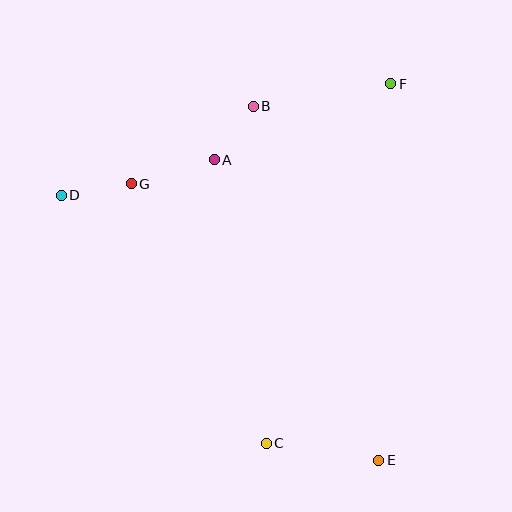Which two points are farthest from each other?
Points D and E are farthest from each other.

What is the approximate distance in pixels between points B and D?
The distance between B and D is approximately 212 pixels.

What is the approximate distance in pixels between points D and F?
The distance between D and F is approximately 348 pixels.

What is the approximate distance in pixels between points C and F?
The distance between C and F is approximately 381 pixels.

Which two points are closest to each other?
Points A and B are closest to each other.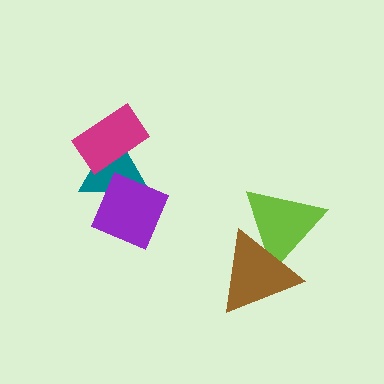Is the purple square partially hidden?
No, no other shape covers it.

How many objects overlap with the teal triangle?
2 objects overlap with the teal triangle.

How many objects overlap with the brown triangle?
1 object overlaps with the brown triangle.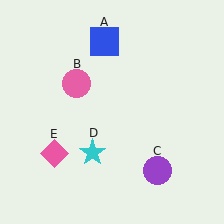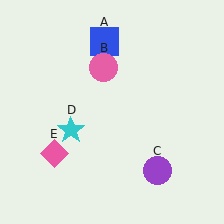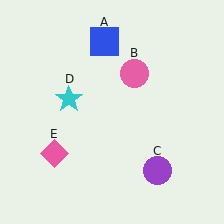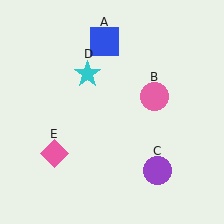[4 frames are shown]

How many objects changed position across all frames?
2 objects changed position: pink circle (object B), cyan star (object D).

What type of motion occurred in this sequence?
The pink circle (object B), cyan star (object D) rotated clockwise around the center of the scene.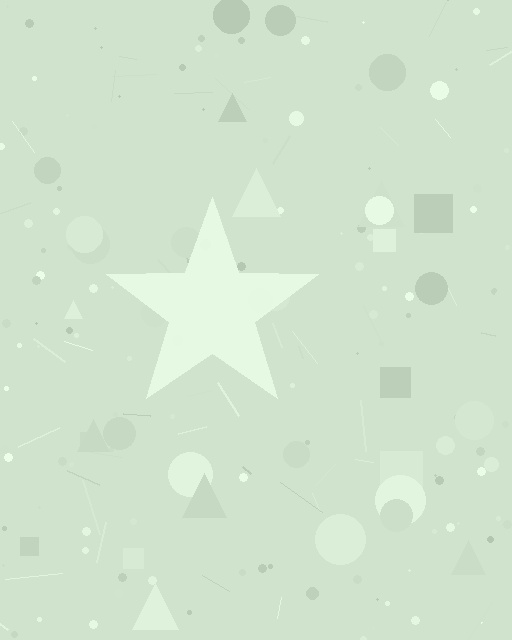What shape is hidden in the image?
A star is hidden in the image.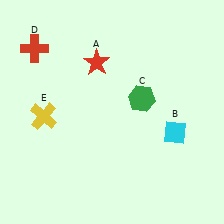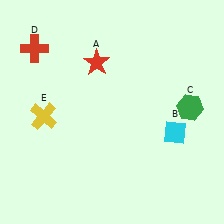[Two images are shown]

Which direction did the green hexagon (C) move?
The green hexagon (C) moved right.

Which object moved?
The green hexagon (C) moved right.